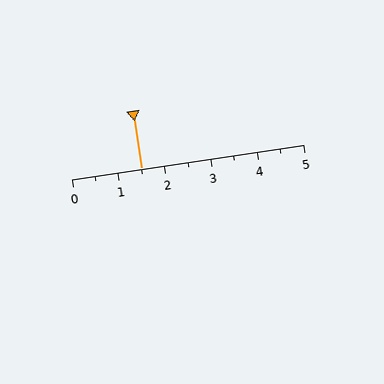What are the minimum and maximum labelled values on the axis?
The axis runs from 0 to 5.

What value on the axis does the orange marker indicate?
The marker indicates approximately 1.5.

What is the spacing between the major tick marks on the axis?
The major ticks are spaced 1 apart.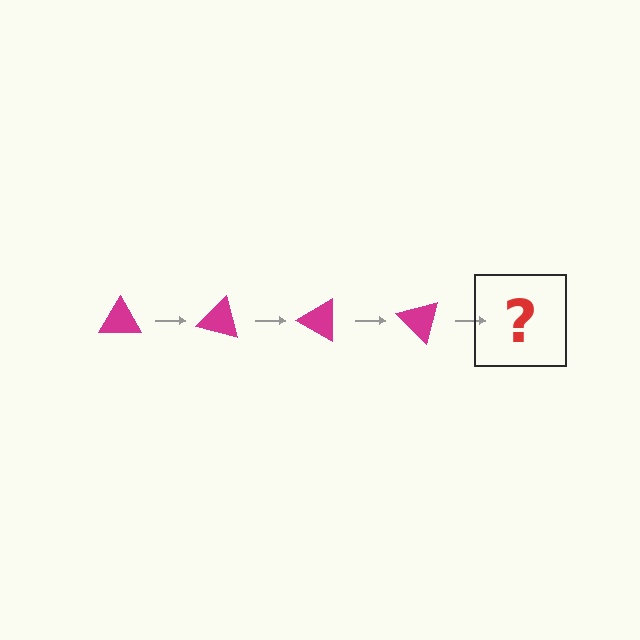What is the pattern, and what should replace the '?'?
The pattern is that the triangle rotates 15 degrees each step. The '?' should be a magenta triangle rotated 60 degrees.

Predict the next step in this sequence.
The next step is a magenta triangle rotated 60 degrees.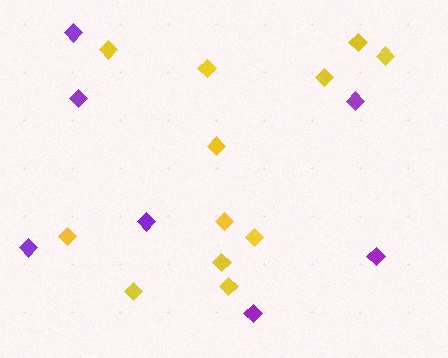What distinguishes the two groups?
There are 2 groups: one group of yellow diamonds (12) and one group of purple diamonds (7).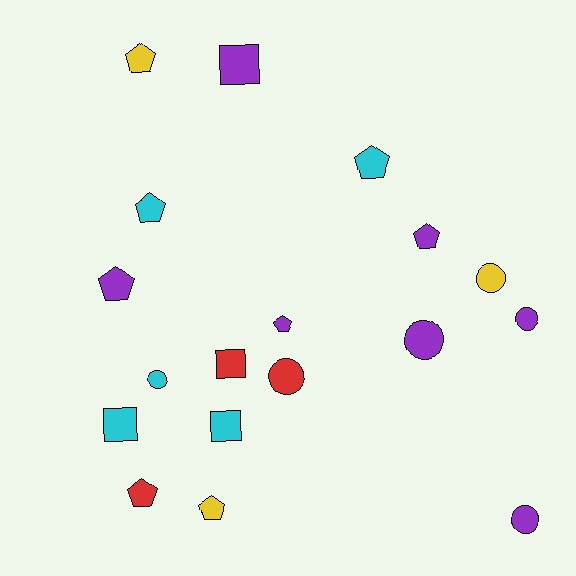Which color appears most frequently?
Purple, with 7 objects.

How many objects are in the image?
There are 18 objects.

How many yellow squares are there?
There are no yellow squares.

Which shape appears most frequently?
Pentagon, with 8 objects.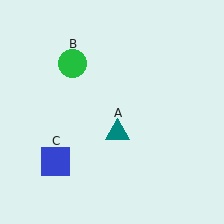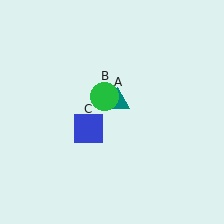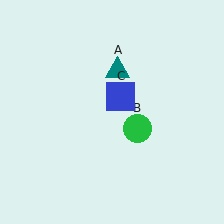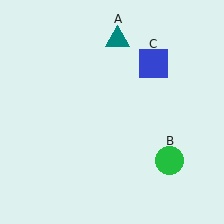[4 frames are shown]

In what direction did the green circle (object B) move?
The green circle (object B) moved down and to the right.